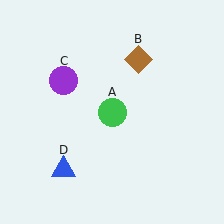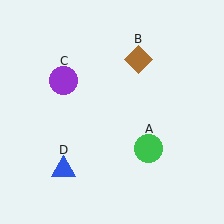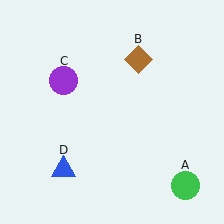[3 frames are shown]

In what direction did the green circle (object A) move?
The green circle (object A) moved down and to the right.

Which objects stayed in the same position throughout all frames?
Brown diamond (object B) and purple circle (object C) and blue triangle (object D) remained stationary.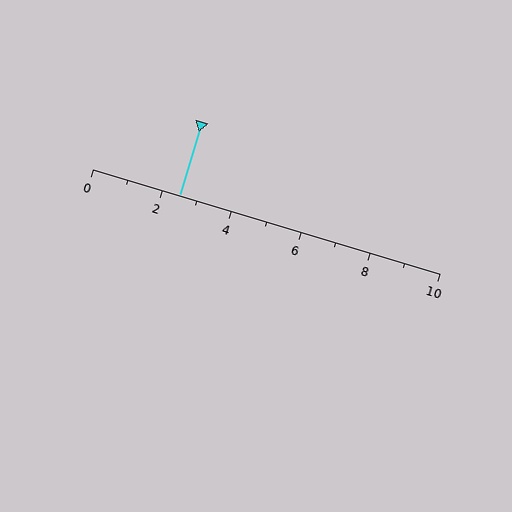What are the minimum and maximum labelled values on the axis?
The axis runs from 0 to 10.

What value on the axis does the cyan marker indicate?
The marker indicates approximately 2.5.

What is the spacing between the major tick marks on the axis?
The major ticks are spaced 2 apart.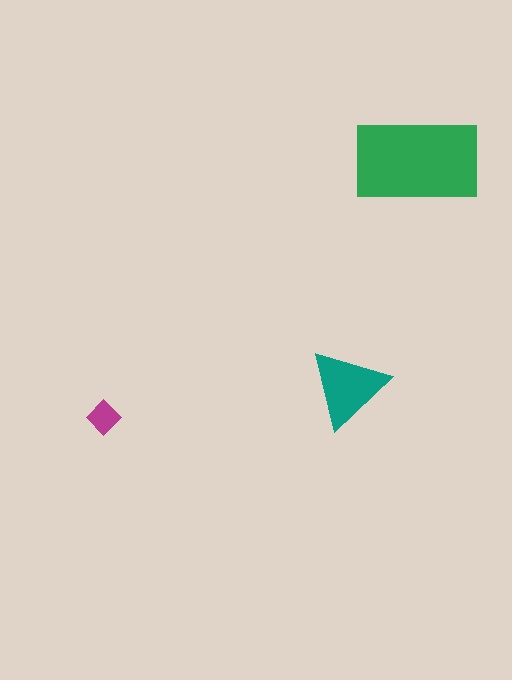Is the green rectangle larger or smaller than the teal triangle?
Larger.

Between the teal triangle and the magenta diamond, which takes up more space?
The teal triangle.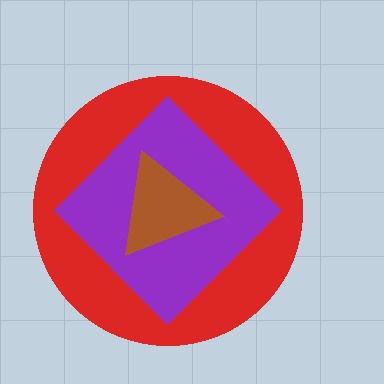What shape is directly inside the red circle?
The purple diamond.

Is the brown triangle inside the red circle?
Yes.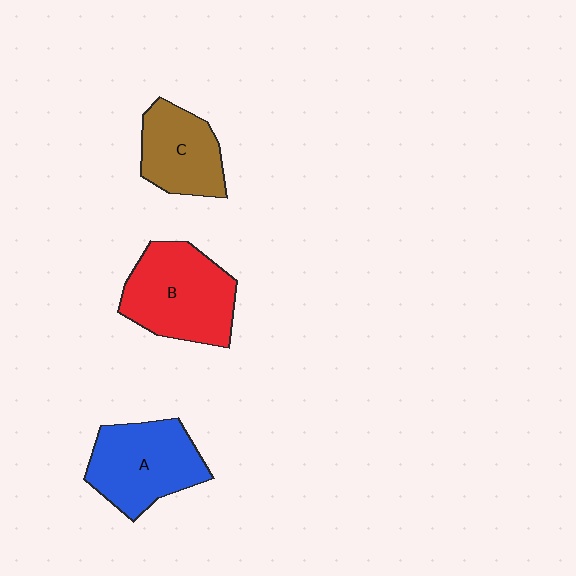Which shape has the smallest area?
Shape C (brown).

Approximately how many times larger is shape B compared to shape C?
Approximately 1.4 times.